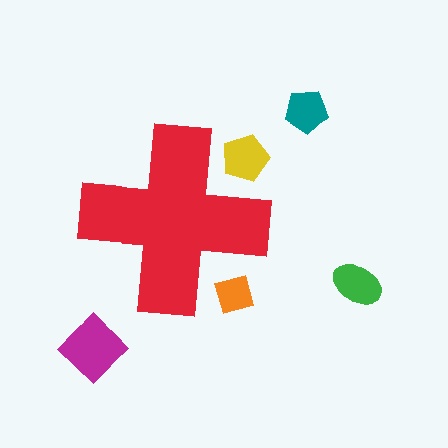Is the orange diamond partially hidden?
Yes, the orange diamond is partially hidden behind the red cross.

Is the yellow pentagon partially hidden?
Yes, the yellow pentagon is partially hidden behind the red cross.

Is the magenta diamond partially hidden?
No, the magenta diamond is fully visible.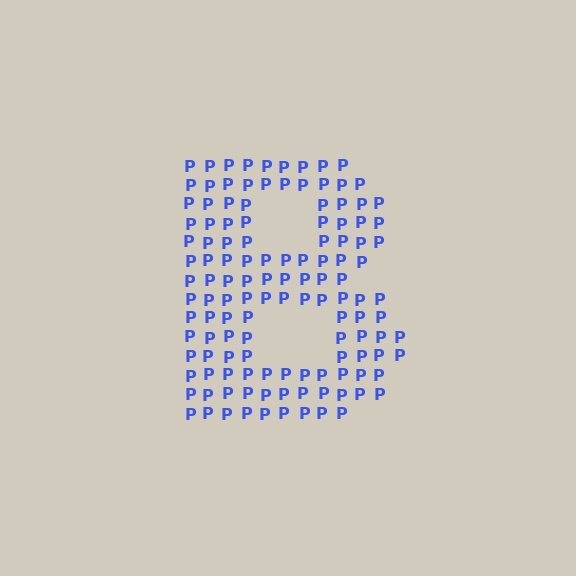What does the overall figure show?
The overall figure shows the letter B.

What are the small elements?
The small elements are letter P's.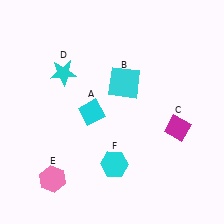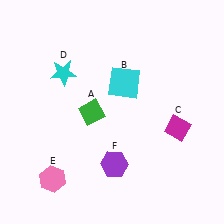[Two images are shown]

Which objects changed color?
A changed from cyan to green. F changed from cyan to purple.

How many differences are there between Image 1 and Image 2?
There are 2 differences between the two images.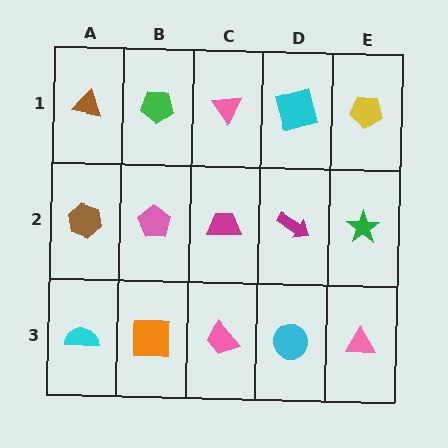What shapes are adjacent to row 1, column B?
A pink pentagon (row 2, column B), a brown triangle (row 1, column A), a pink triangle (row 1, column C).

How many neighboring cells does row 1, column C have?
3.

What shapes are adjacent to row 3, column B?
A pink pentagon (row 2, column B), a cyan semicircle (row 3, column A), a pink trapezoid (row 3, column C).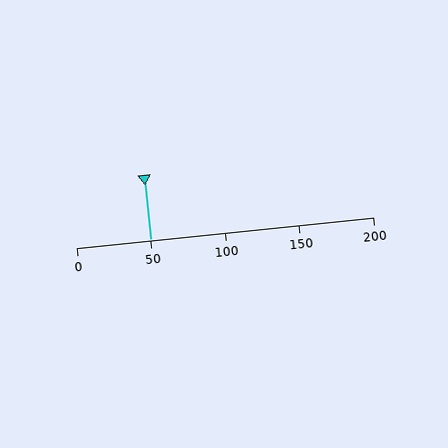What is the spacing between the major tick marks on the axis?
The major ticks are spaced 50 apart.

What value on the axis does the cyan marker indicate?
The marker indicates approximately 50.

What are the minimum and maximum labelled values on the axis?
The axis runs from 0 to 200.